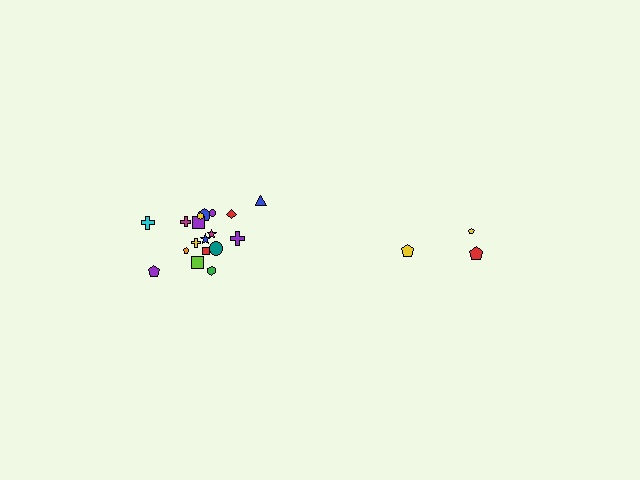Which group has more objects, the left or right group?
The left group.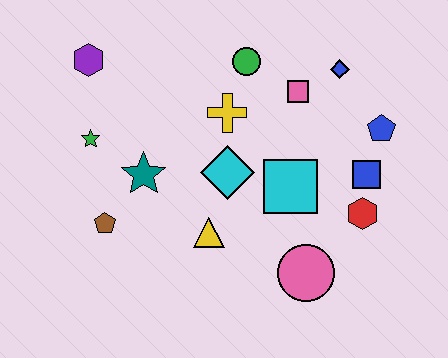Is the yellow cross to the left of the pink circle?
Yes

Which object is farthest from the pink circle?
The purple hexagon is farthest from the pink circle.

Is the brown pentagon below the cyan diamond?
Yes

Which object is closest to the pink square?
The blue diamond is closest to the pink square.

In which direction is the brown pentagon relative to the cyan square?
The brown pentagon is to the left of the cyan square.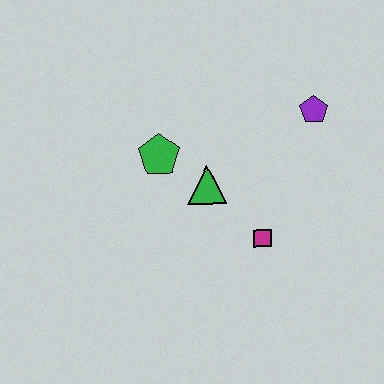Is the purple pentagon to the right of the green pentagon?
Yes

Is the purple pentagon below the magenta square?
No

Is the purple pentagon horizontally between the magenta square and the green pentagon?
No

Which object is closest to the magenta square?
The green triangle is closest to the magenta square.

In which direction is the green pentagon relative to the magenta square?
The green pentagon is to the left of the magenta square.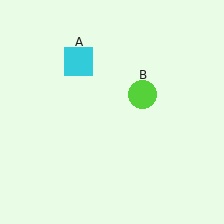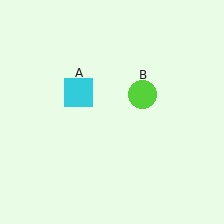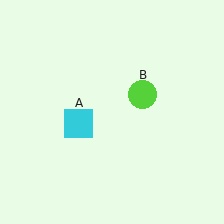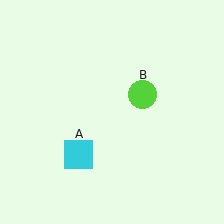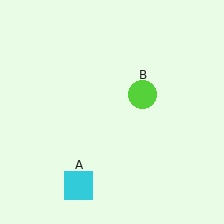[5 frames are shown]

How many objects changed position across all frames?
1 object changed position: cyan square (object A).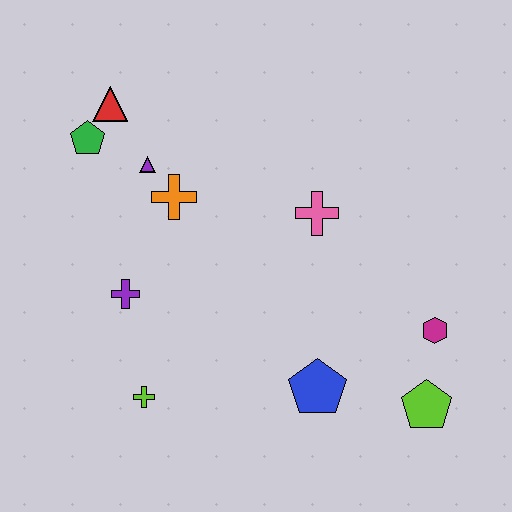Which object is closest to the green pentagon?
The red triangle is closest to the green pentagon.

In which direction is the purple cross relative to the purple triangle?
The purple cross is below the purple triangle.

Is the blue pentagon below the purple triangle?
Yes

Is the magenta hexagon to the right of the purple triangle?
Yes